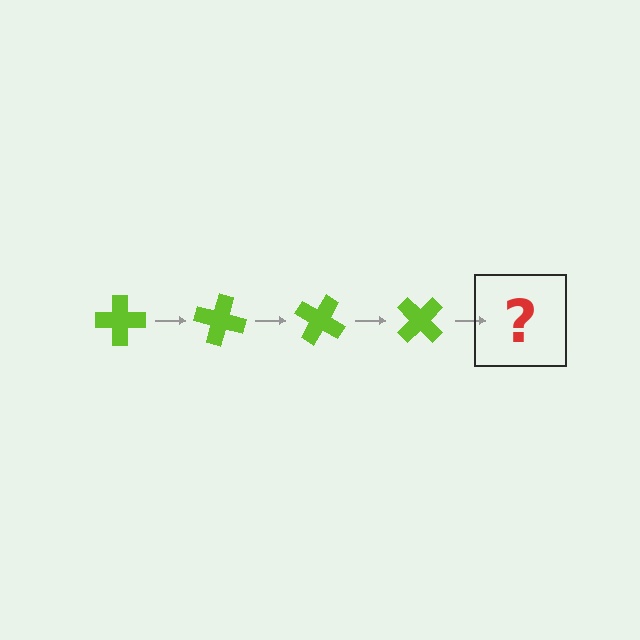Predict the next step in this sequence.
The next step is a lime cross rotated 60 degrees.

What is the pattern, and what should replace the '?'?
The pattern is that the cross rotates 15 degrees each step. The '?' should be a lime cross rotated 60 degrees.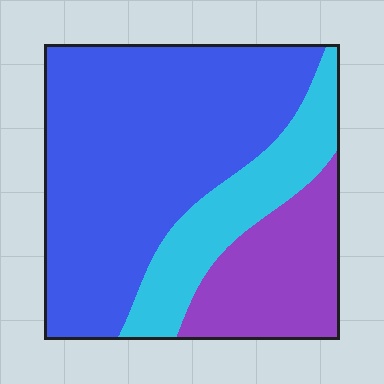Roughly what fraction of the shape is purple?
Purple covers around 20% of the shape.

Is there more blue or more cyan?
Blue.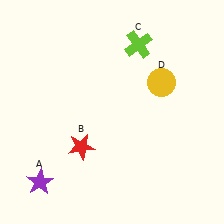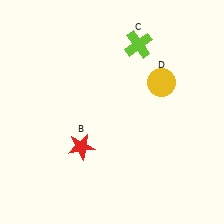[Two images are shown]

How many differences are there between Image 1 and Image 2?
There is 1 difference between the two images.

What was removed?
The purple star (A) was removed in Image 2.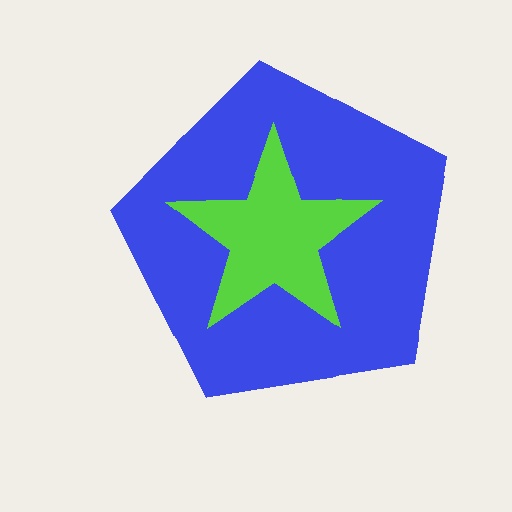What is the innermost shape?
The lime star.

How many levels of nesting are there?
2.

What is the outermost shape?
The blue pentagon.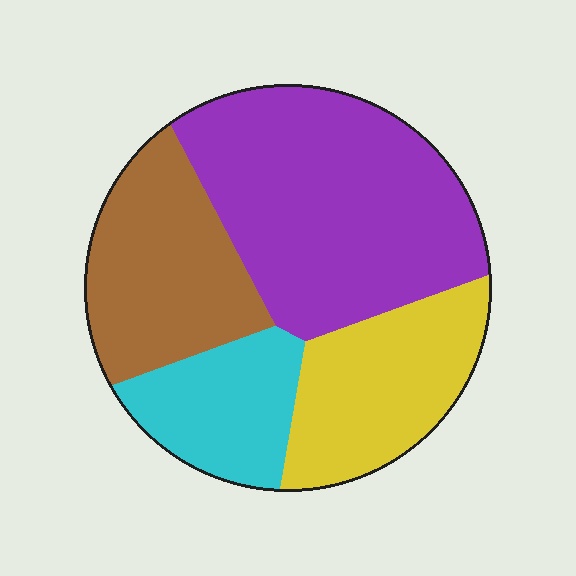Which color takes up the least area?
Cyan, at roughly 15%.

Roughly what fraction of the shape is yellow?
Yellow takes up about one fifth (1/5) of the shape.